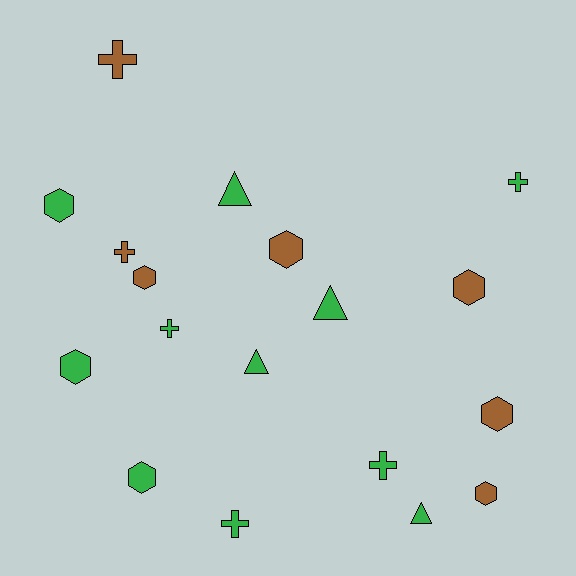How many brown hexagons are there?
There are 5 brown hexagons.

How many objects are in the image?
There are 18 objects.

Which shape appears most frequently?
Hexagon, with 8 objects.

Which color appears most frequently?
Green, with 11 objects.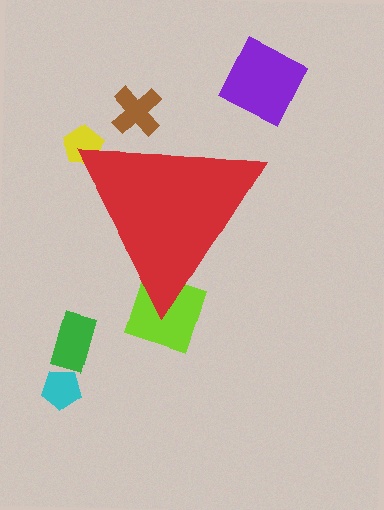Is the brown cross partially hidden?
Yes, the brown cross is partially hidden behind the red triangle.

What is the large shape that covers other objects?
A red triangle.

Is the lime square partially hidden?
Yes, the lime square is partially hidden behind the red triangle.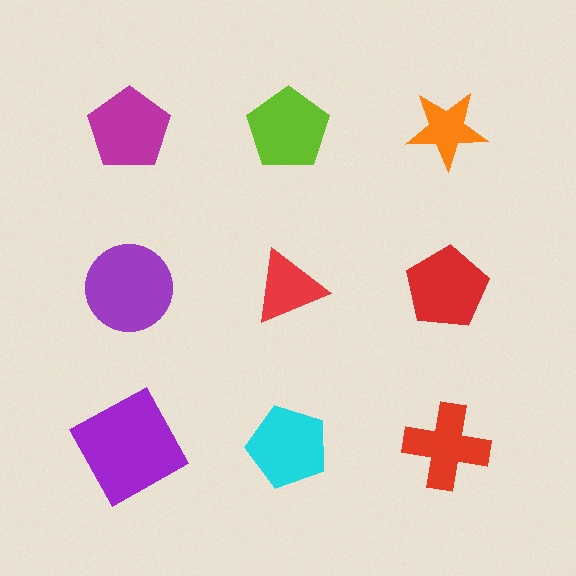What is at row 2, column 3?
A red pentagon.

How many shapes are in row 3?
3 shapes.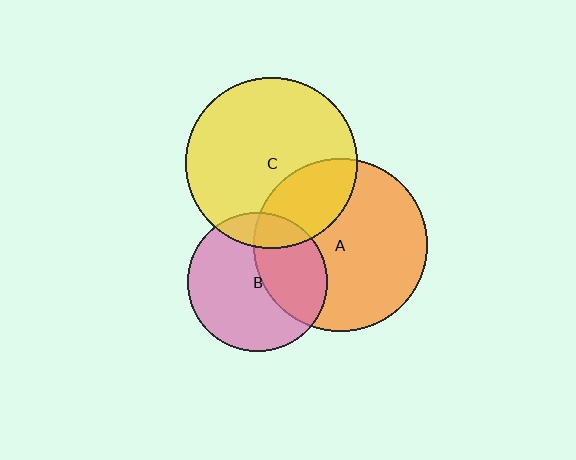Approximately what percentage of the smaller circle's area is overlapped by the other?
Approximately 25%.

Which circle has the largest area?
Circle A (orange).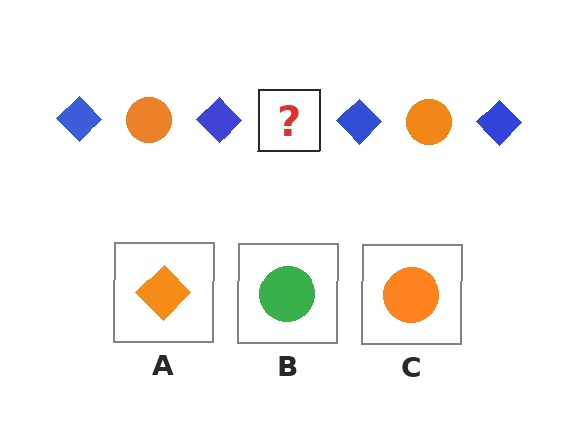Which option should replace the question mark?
Option C.